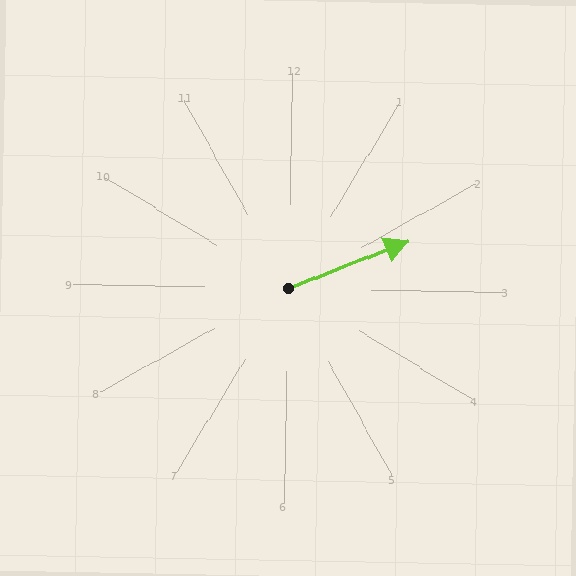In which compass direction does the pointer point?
Northeast.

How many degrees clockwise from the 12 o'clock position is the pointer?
Approximately 67 degrees.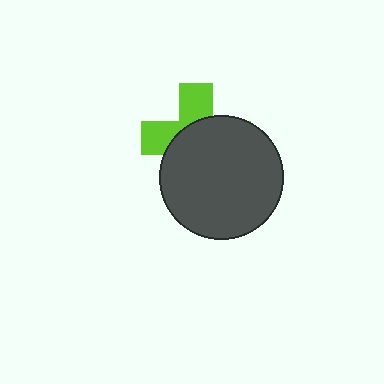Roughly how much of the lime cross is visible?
A small part of it is visible (roughly 37%).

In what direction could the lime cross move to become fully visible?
The lime cross could move toward the upper-left. That would shift it out from behind the dark gray circle entirely.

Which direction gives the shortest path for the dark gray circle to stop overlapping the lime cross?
Moving toward the lower-right gives the shortest separation.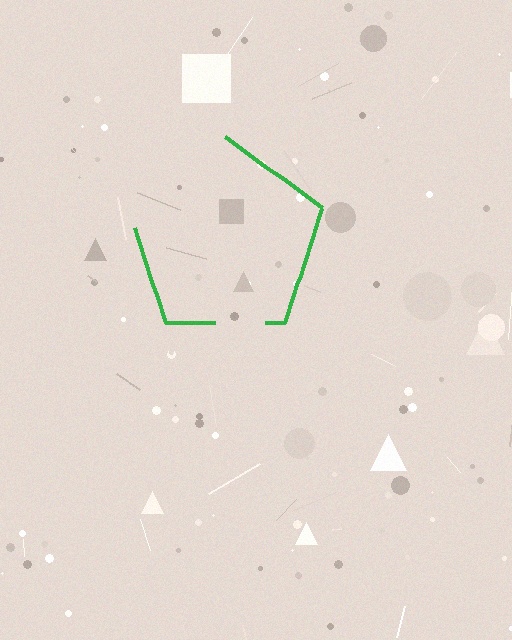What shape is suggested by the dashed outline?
The dashed outline suggests a pentagon.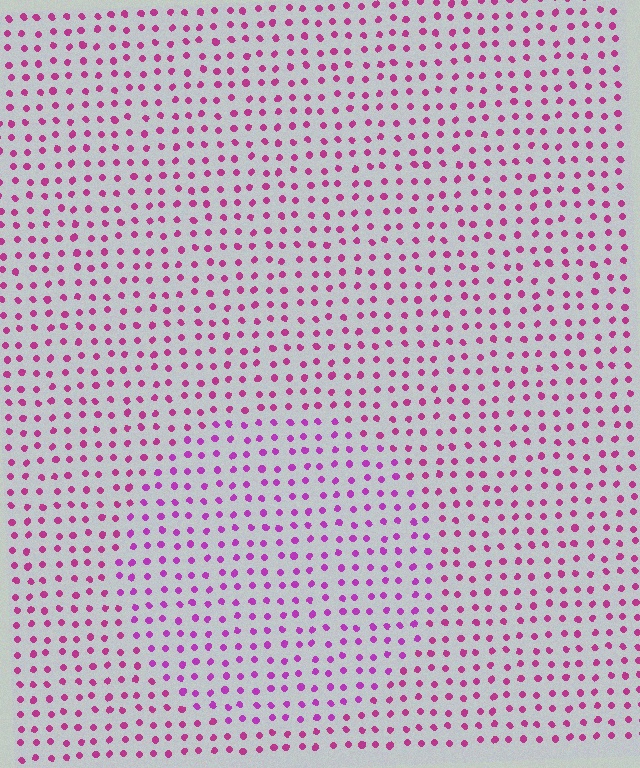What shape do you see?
I see a circle.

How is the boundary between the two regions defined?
The boundary is defined purely by a slight shift in hue (about 22 degrees). Spacing, size, and orientation are identical on both sides.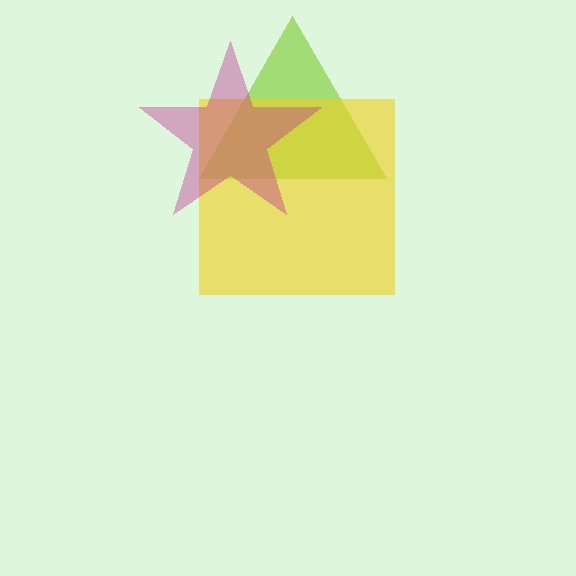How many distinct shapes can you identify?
There are 3 distinct shapes: a lime triangle, a yellow square, a magenta star.